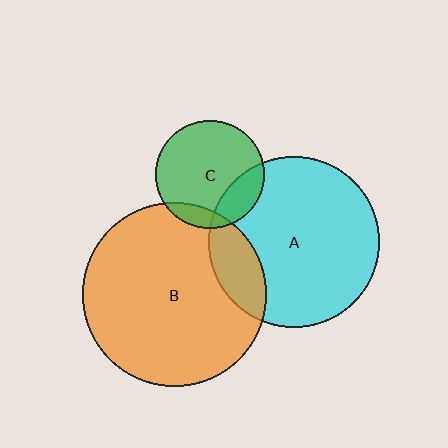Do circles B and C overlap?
Yes.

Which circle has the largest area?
Circle B (orange).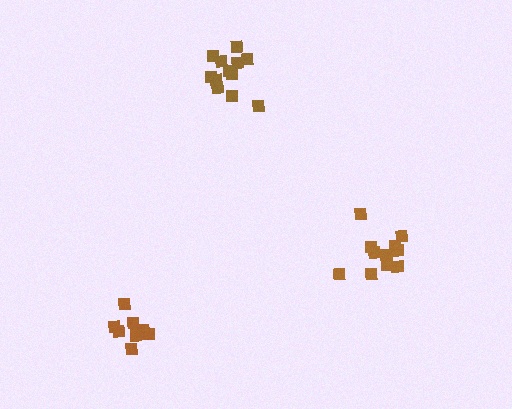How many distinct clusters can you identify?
There are 3 distinct clusters.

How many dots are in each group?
Group 1: 13 dots, Group 2: 9 dots, Group 3: 11 dots (33 total).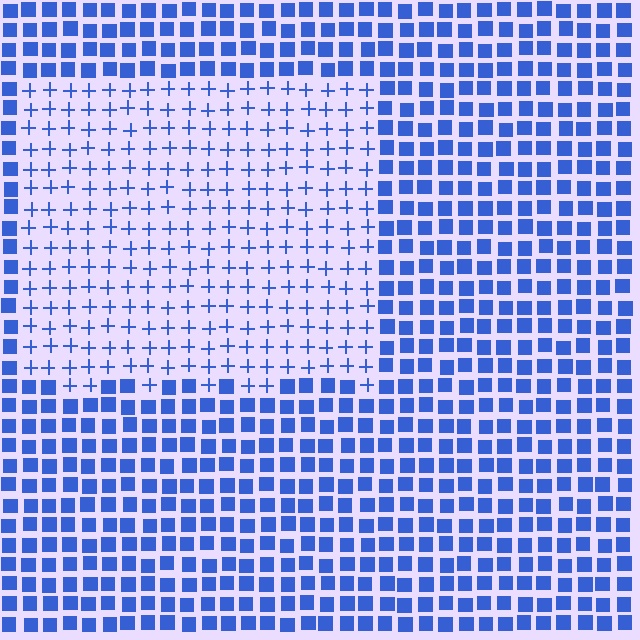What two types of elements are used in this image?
The image uses plus signs inside the rectangle region and squares outside it.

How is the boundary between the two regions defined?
The boundary is defined by a change in element shape: plus signs inside vs. squares outside. All elements share the same color and spacing.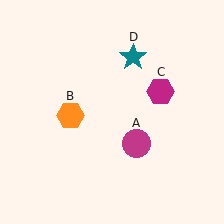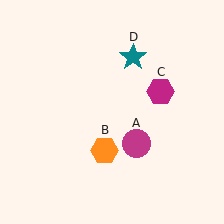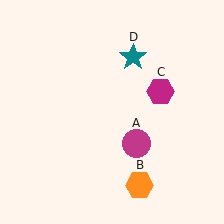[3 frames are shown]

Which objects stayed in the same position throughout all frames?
Magenta circle (object A) and magenta hexagon (object C) and teal star (object D) remained stationary.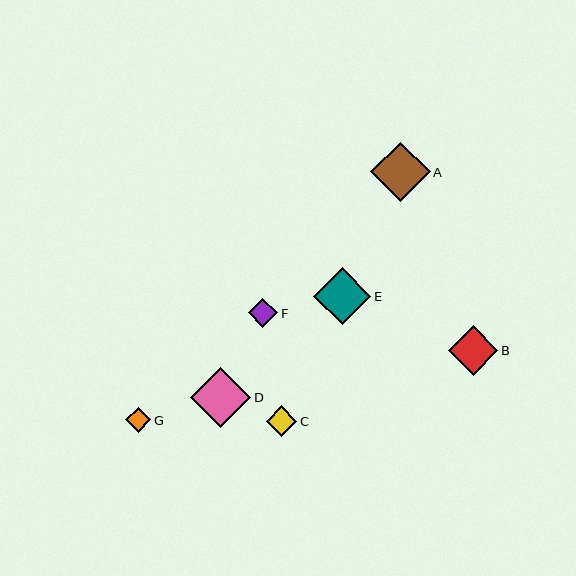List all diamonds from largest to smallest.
From largest to smallest: D, A, E, B, C, F, G.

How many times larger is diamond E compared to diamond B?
Diamond E is approximately 1.2 times the size of diamond B.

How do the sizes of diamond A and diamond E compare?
Diamond A and diamond E are approximately the same size.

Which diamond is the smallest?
Diamond G is the smallest with a size of approximately 25 pixels.